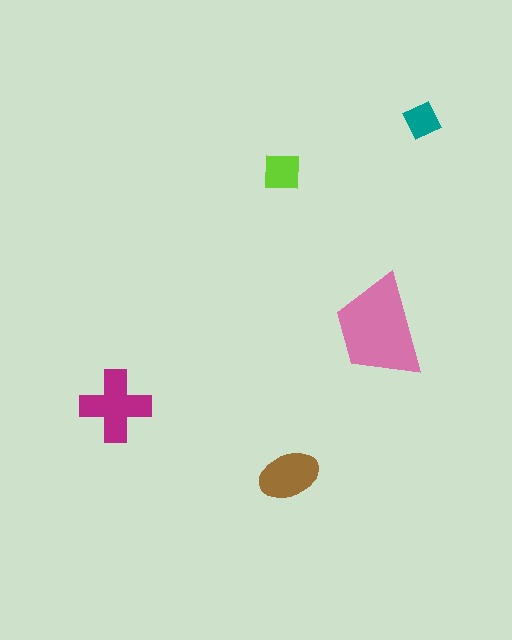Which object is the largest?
The pink trapezoid.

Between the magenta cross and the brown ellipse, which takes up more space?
The magenta cross.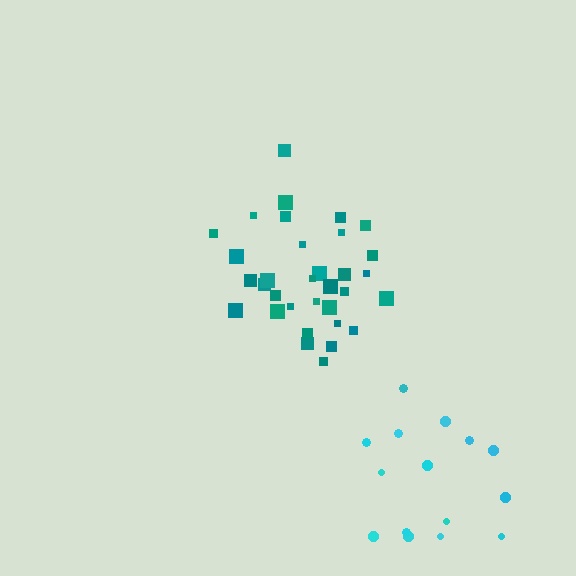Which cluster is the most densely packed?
Teal.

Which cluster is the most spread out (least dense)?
Cyan.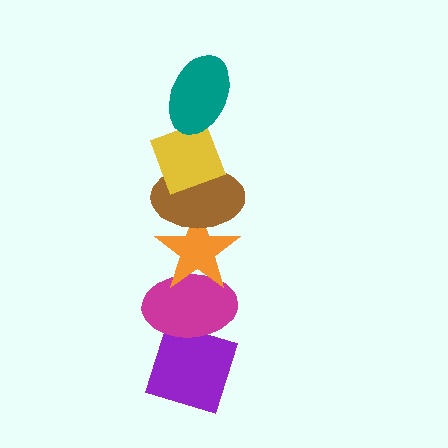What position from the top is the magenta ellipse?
The magenta ellipse is 5th from the top.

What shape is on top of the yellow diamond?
The teal ellipse is on top of the yellow diamond.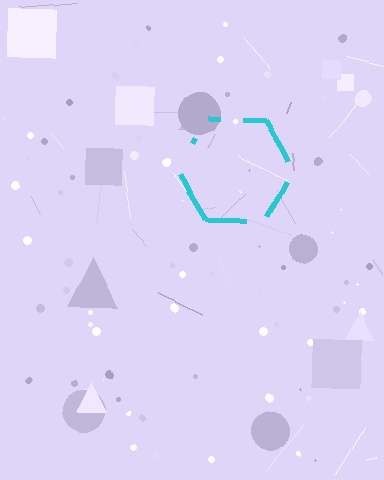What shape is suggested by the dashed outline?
The dashed outline suggests a hexagon.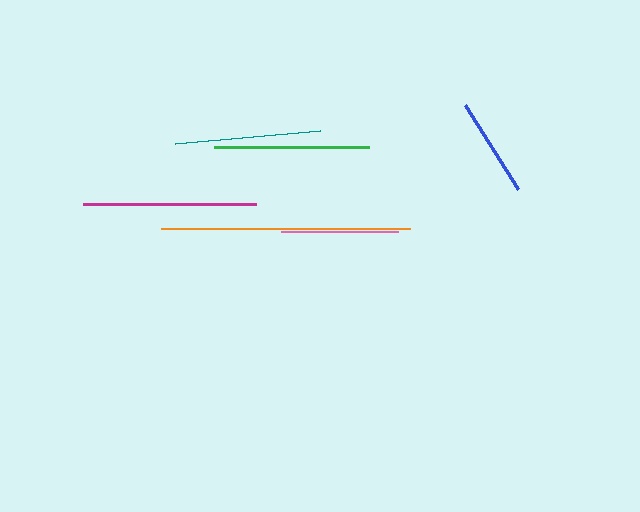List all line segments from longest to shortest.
From longest to shortest: orange, magenta, green, teal, pink, blue.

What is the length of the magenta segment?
The magenta segment is approximately 172 pixels long.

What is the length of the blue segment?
The blue segment is approximately 99 pixels long.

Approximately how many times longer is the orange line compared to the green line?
The orange line is approximately 1.6 times the length of the green line.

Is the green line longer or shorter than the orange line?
The orange line is longer than the green line.